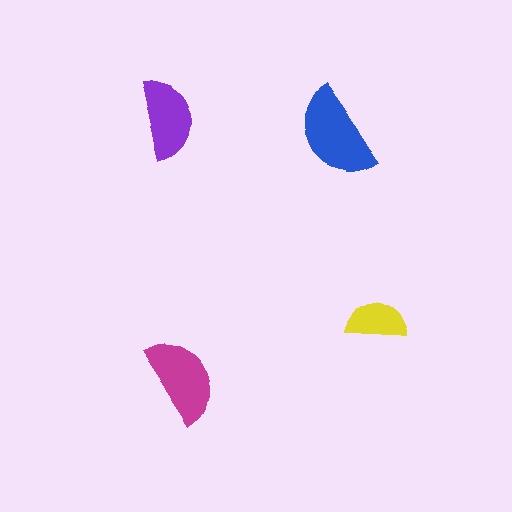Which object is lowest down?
The magenta semicircle is bottommost.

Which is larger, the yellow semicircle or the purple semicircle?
The purple one.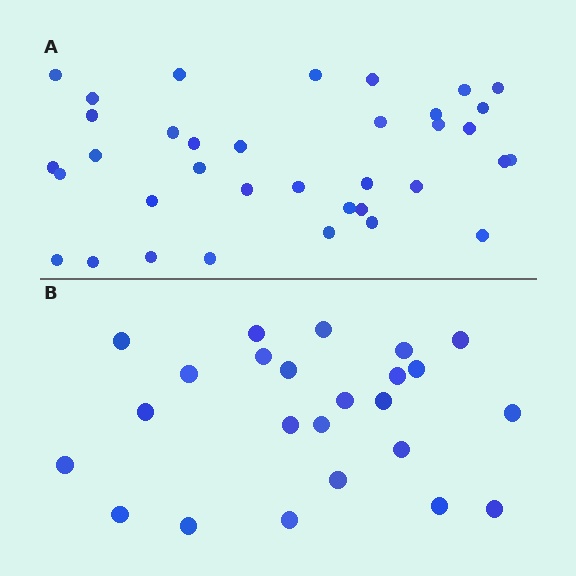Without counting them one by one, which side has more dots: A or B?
Region A (the top region) has more dots.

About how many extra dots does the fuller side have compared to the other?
Region A has roughly 12 or so more dots than region B.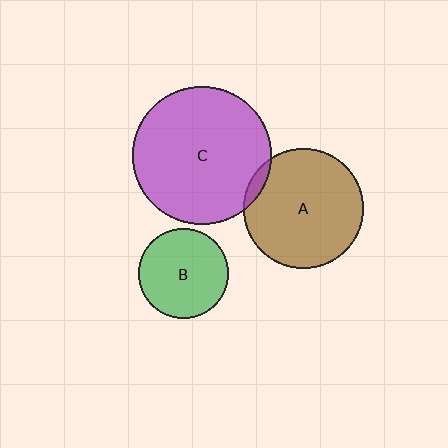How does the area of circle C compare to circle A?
Approximately 1.3 times.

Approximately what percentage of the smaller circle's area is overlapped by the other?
Approximately 5%.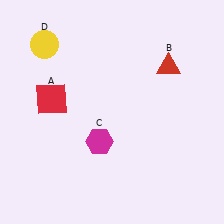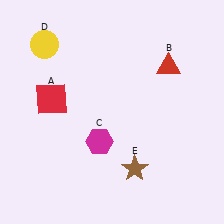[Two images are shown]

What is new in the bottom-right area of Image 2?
A brown star (E) was added in the bottom-right area of Image 2.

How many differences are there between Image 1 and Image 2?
There is 1 difference between the two images.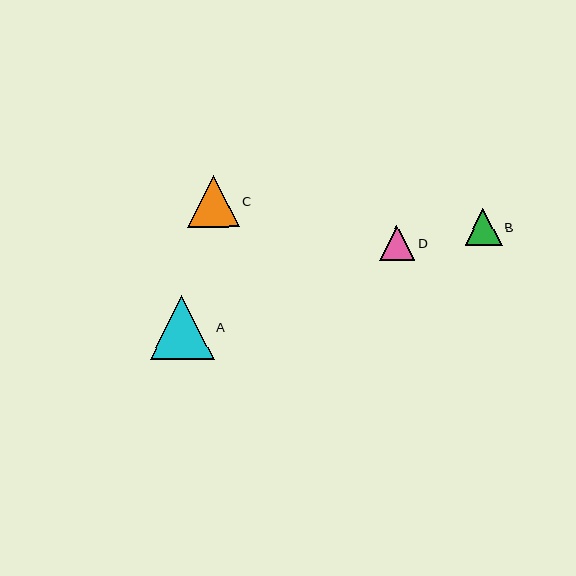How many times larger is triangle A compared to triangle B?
Triangle A is approximately 1.7 times the size of triangle B.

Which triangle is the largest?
Triangle A is the largest with a size of approximately 64 pixels.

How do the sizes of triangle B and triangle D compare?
Triangle B and triangle D are approximately the same size.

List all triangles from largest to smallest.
From largest to smallest: A, C, B, D.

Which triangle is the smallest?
Triangle D is the smallest with a size of approximately 35 pixels.